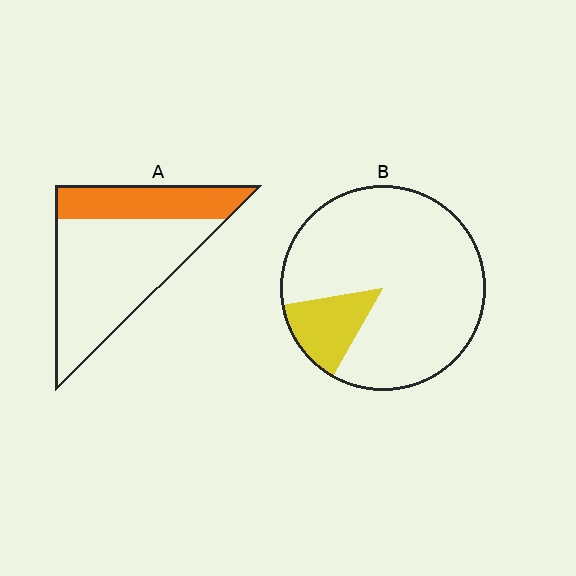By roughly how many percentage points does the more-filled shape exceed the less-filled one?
By roughly 15 percentage points (A over B).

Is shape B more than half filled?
No.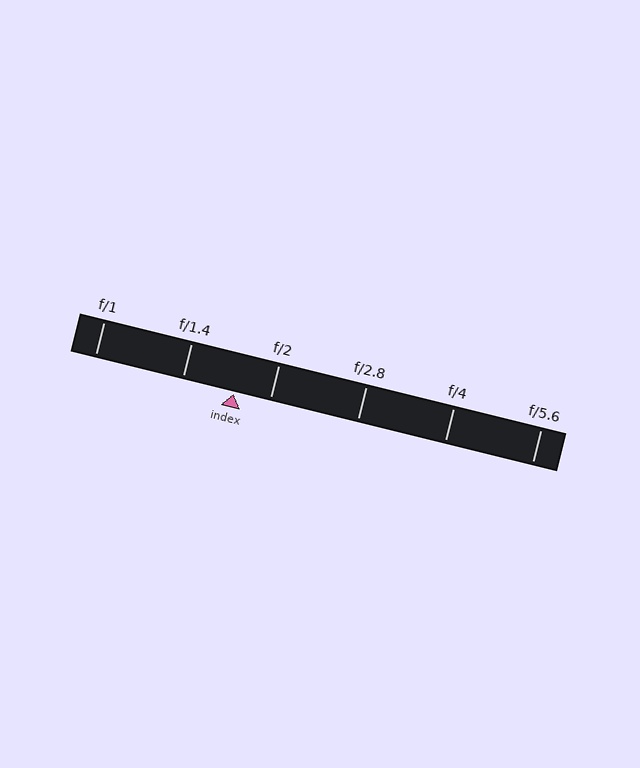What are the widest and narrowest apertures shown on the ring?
The widest aperture shown is f/1 and the narrowest is f/5.6.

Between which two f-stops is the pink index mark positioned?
The index mark is between f/1.4 and f/2.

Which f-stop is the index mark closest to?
The index mark is closest to f/2.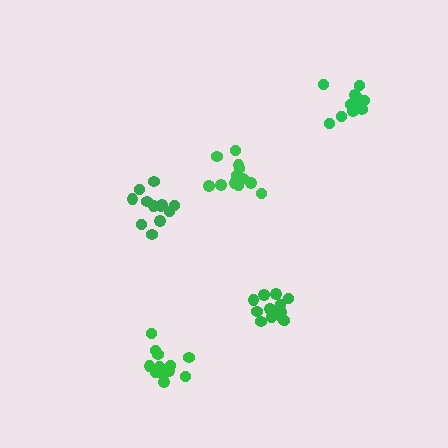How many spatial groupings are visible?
There are 5 spatial groupings.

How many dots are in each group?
Group 1: 12 dots, Group 2: 12 dots, Group 3: 13 dots, Group 4: 13 dots, Group 5: 12 dots (62 total).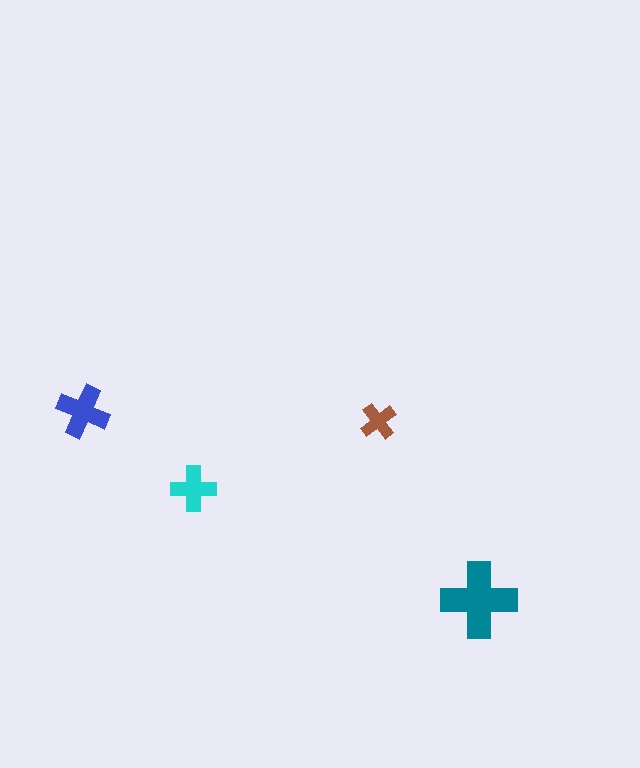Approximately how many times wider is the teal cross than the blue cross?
About 1.5 times wider.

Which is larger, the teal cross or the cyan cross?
The teal one.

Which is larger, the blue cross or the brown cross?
The blue one.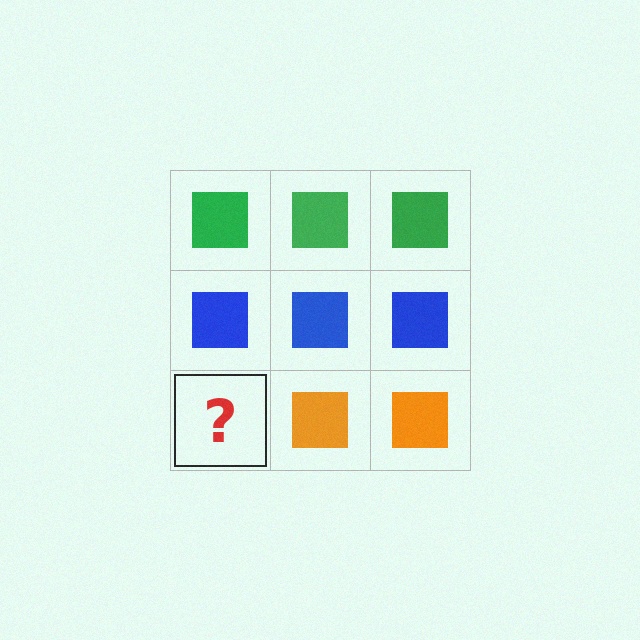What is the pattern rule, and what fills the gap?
The rule is that each row has a consistent color. The gap should be filled with an orange square.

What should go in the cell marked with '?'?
The missing cell should contain an orange square.